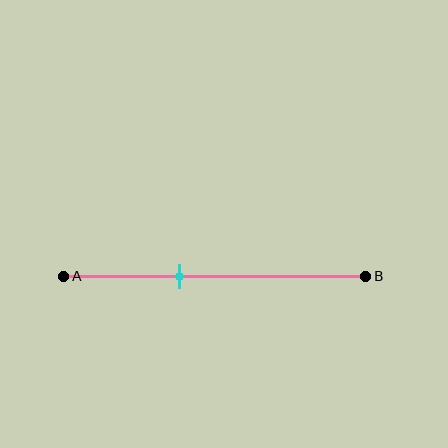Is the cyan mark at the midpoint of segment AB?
No, the mark is at about 40% from A, not at the 50% midpoint.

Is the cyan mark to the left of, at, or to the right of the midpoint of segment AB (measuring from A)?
The cyan mark is to the left of the midpoint of segment AB.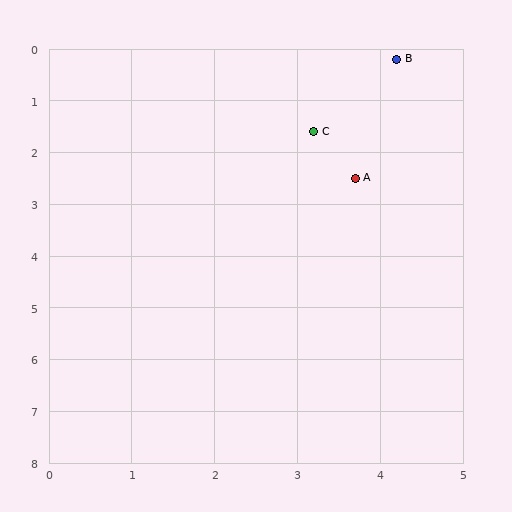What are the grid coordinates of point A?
Point A is at approximately (3.7, 2.5).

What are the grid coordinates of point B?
Point B is at approximately (4.2, 0.2).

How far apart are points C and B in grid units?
Points C and B are about 1.7 grid units apart.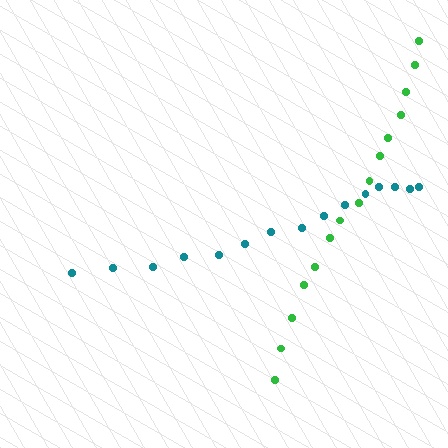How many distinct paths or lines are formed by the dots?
There are 2 distinct paths.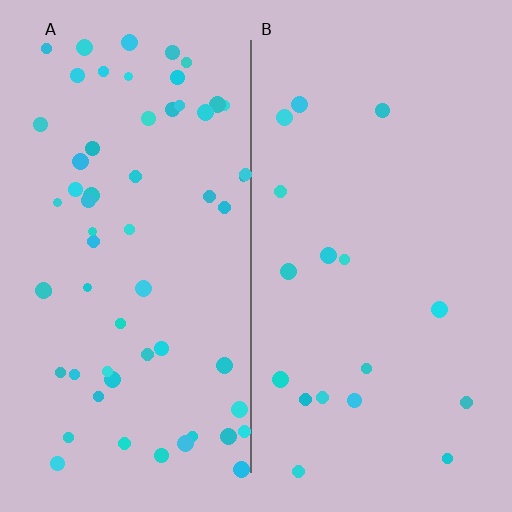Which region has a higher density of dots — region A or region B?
A (the left).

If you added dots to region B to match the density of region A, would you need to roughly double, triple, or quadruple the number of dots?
Approximately triple.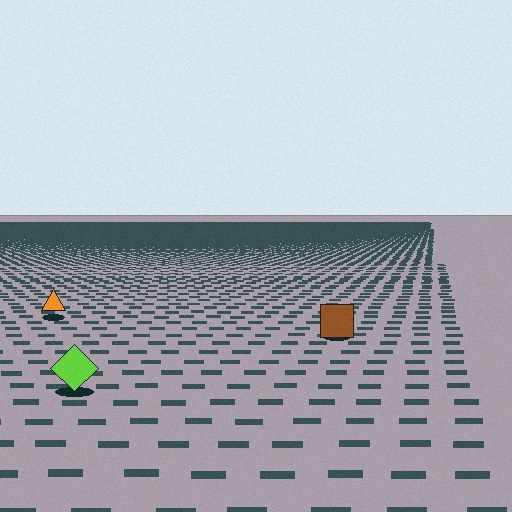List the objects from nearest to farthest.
From nearest to farthest: the lime diamond, the brown square, the orange triangle.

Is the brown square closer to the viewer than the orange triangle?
Yes. The brown square is closer — you can tell from the texture gradient: the ground texture is coarser near it.